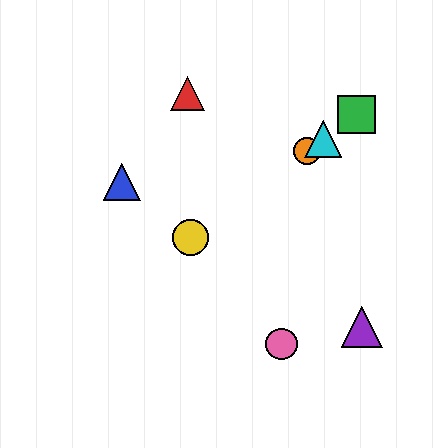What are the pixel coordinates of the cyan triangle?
The cyan triangle is at (323, 139).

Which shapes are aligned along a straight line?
The green square, the yellow circle, the orange circle, the cyan triangle are aligned along a straight line.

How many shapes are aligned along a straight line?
4 shapes (the green square, the yellow circle, the orange circle, the cyan triangle) are aligned along a straight line.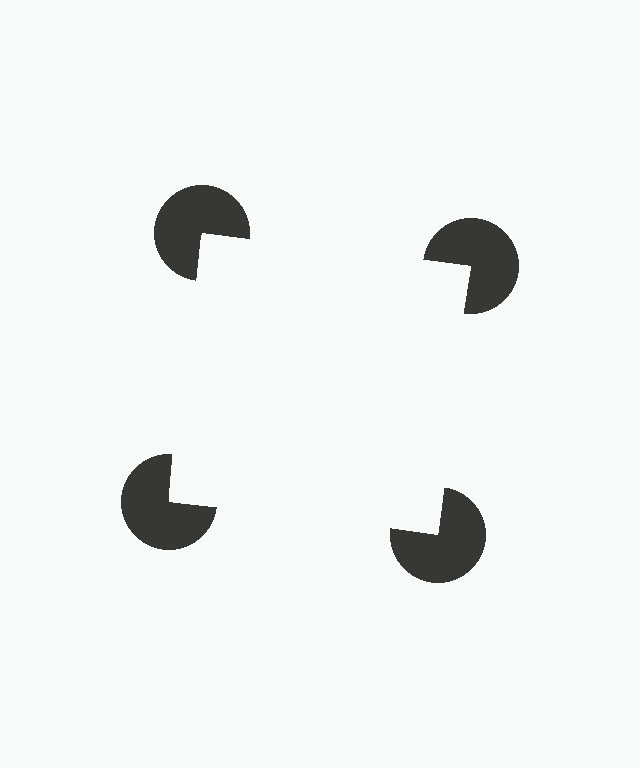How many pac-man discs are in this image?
There are 4 — one at each vertex of the illusory square.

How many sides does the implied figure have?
4 sides.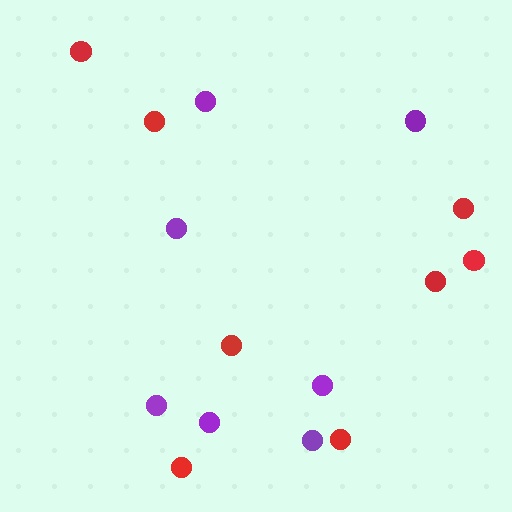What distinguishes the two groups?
There are 2 groups: one group of red circles (8) and one group of purple circles (7).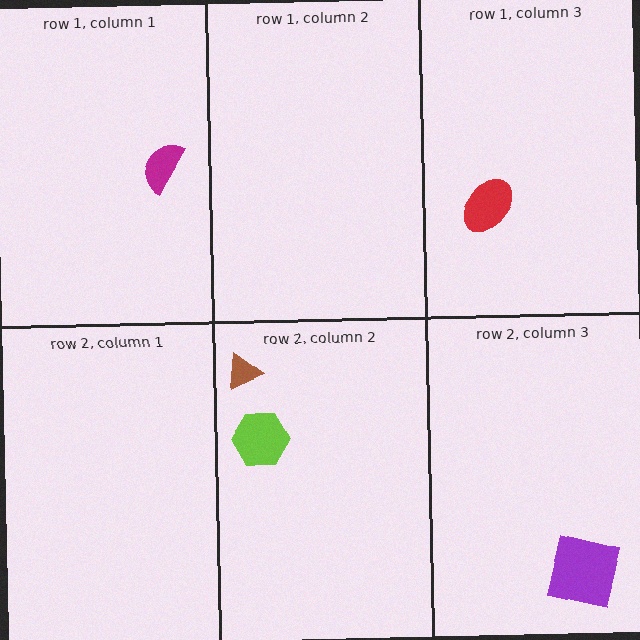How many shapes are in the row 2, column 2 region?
2.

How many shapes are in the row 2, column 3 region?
1.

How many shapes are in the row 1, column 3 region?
1.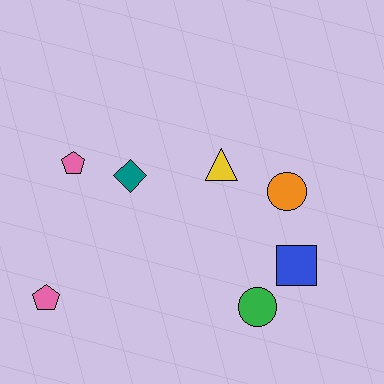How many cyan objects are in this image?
There are no cyan objects.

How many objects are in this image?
There are 7 objects.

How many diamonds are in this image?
There is 1 diamond.